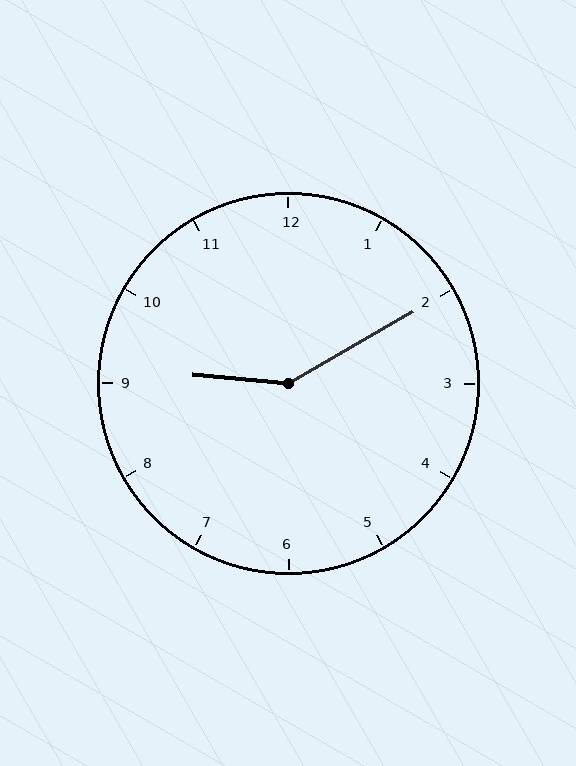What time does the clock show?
9:10.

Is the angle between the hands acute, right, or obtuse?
It is obtuse.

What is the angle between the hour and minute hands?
Approximately 145 degrees.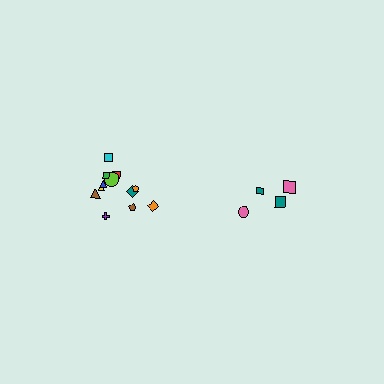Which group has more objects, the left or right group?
The left group.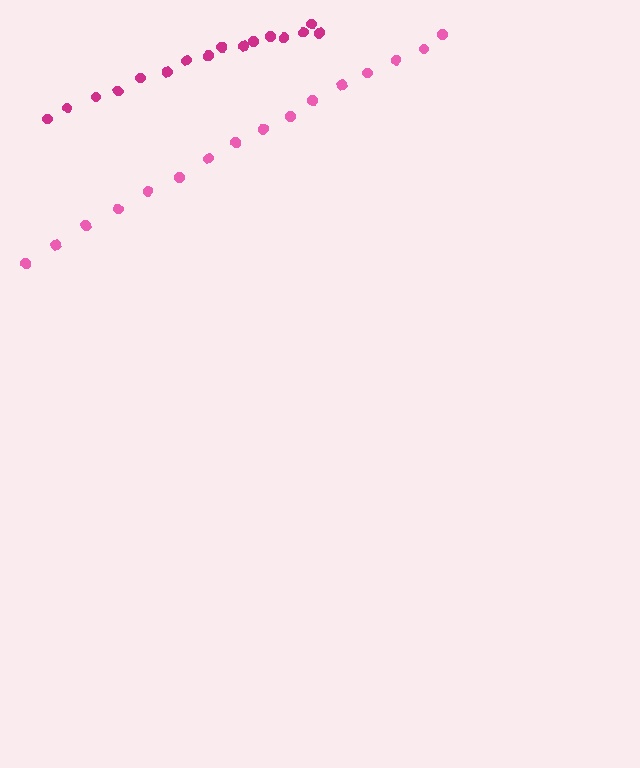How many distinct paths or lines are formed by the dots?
There are 2 distinct paths.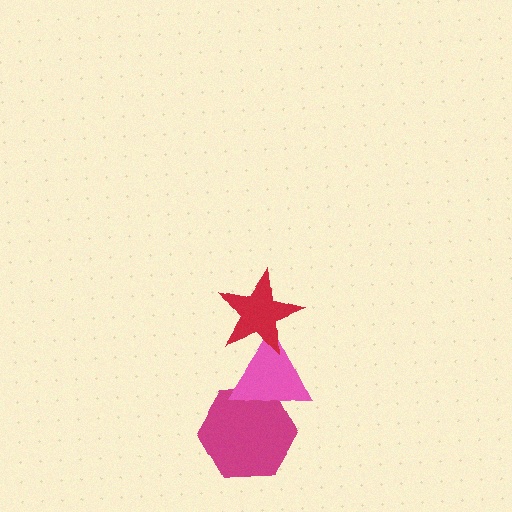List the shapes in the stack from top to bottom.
From top to bottom: the red star, the pink triangle, the magenta hexagon.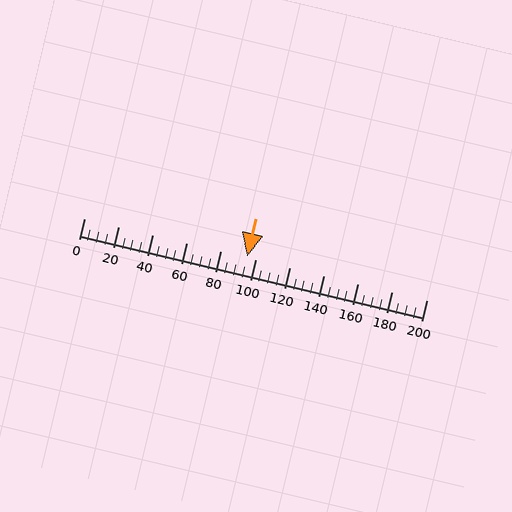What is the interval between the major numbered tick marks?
The major tick marks are spaced 20 units apart.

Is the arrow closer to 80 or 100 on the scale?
The arrow is closer to 100.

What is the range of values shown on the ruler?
The ruler shows values from 0 to 200.